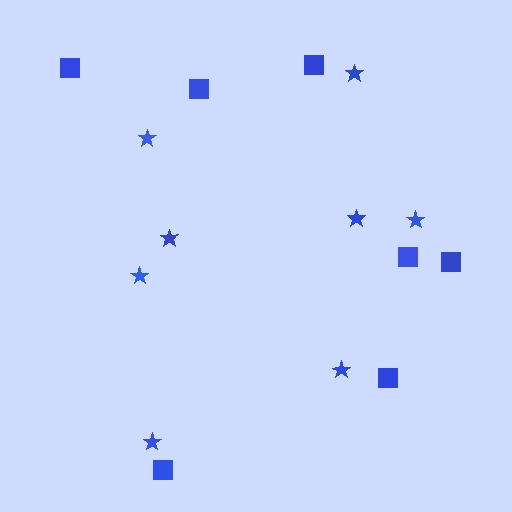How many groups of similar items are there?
There are 2 groups: one group of squares (7) and one group of stars (8).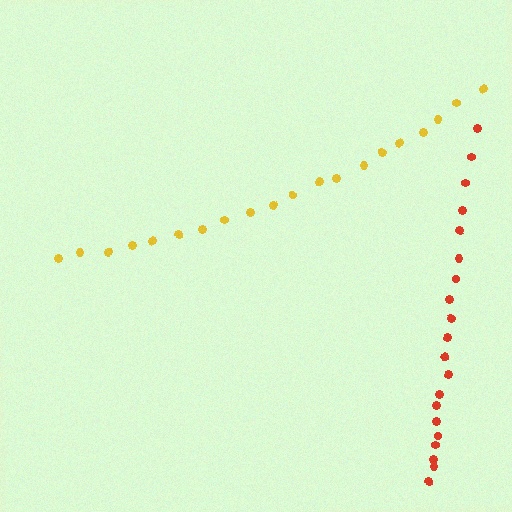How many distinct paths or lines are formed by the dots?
There are 2 distinct paths.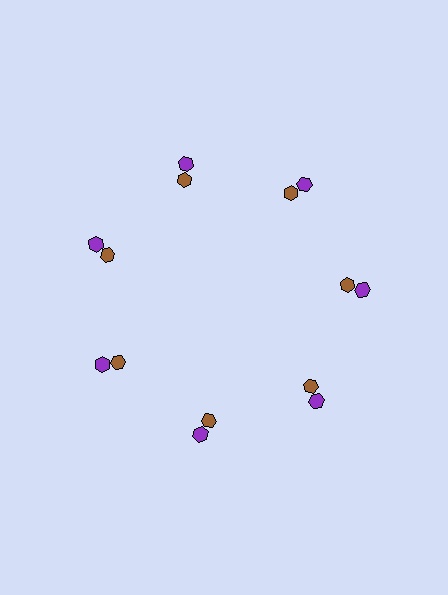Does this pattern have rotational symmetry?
Yes, this pattern has 7-fold rotational symmetry. It looks the same after rotating 51 degrees around the center.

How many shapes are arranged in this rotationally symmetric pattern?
There are 14 shapes, arranged in 7 groups of 2.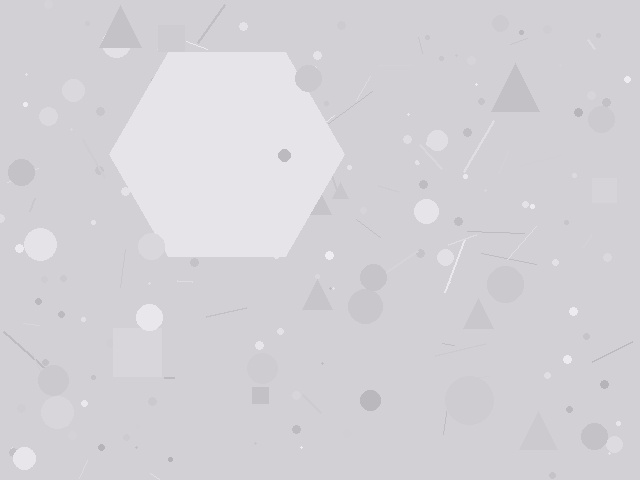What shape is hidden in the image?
A hexagon is hidden in the image.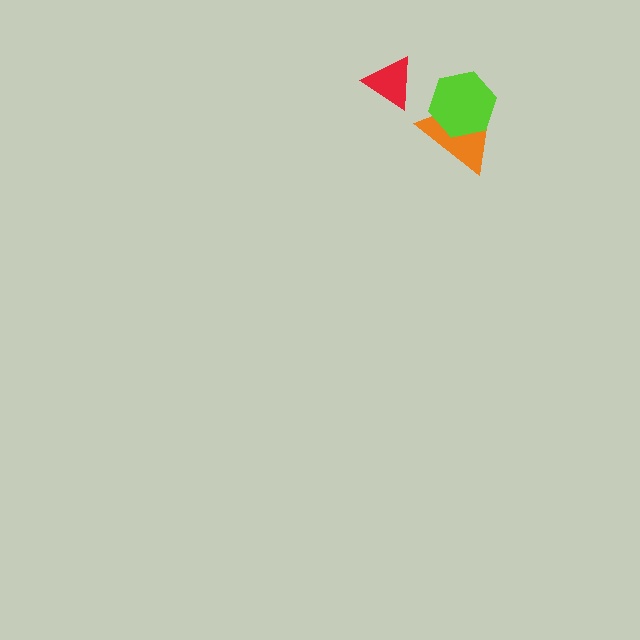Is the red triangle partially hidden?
No, no other shape covers it.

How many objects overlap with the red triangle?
0 objects overlap with the red triangle.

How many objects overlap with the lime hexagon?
1 object overlaps with the lime hexagon.